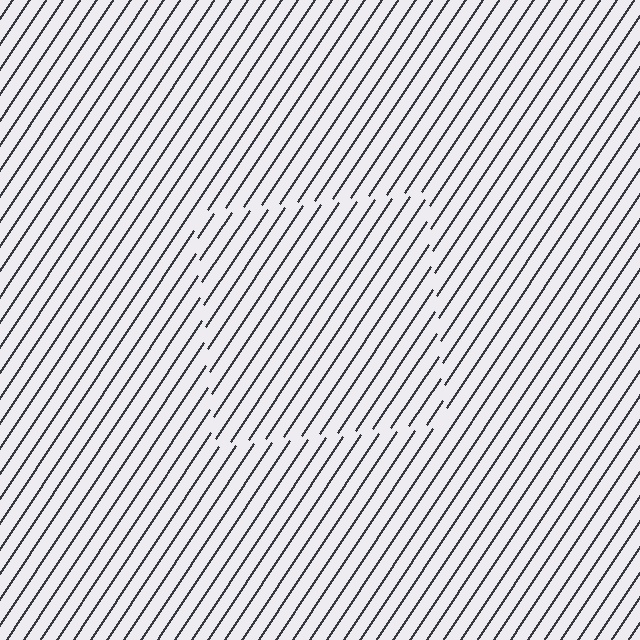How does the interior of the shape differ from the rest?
The interior of the shape contains the same grating, shifted by half a period — the contour is defined by the phase discontinuity where line-ends from the inner and outer gratings abut.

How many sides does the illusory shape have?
4 sides — the line-ends trace a square.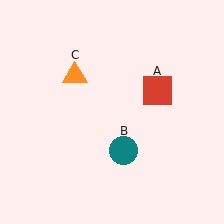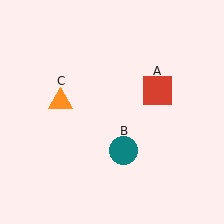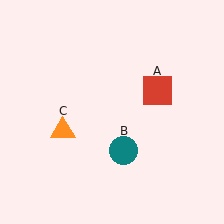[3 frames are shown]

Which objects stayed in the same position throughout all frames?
Red square (object A) and teal circle (object B) remained stationary.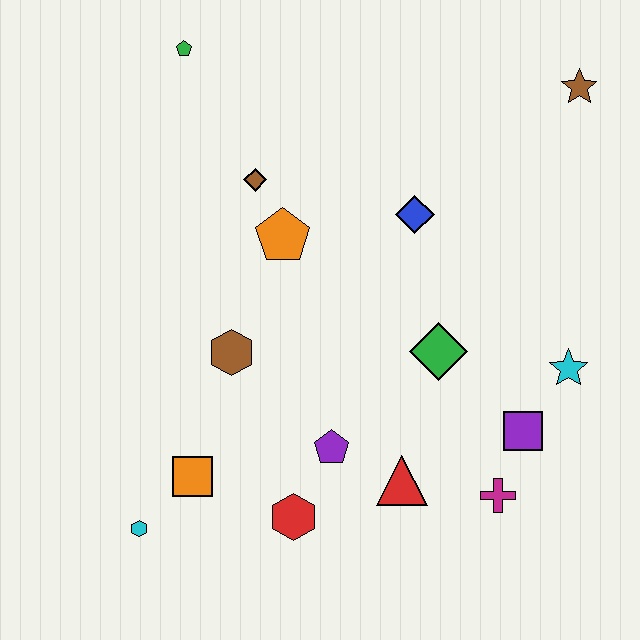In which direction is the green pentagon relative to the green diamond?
The green pentagon is above the green diamond.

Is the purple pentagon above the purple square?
No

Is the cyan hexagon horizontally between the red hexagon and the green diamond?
No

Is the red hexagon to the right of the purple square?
No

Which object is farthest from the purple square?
The green pentagon is farthest from the purple square.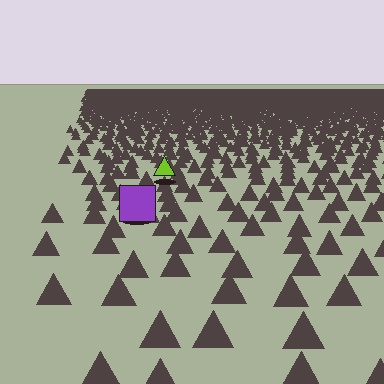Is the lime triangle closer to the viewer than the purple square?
No. The purple square is closer — you can tell from the texture gradient: the ground texture is coarser near it.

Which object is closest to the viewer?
The purple square is closest. The texture marks near it are larger and more spread out.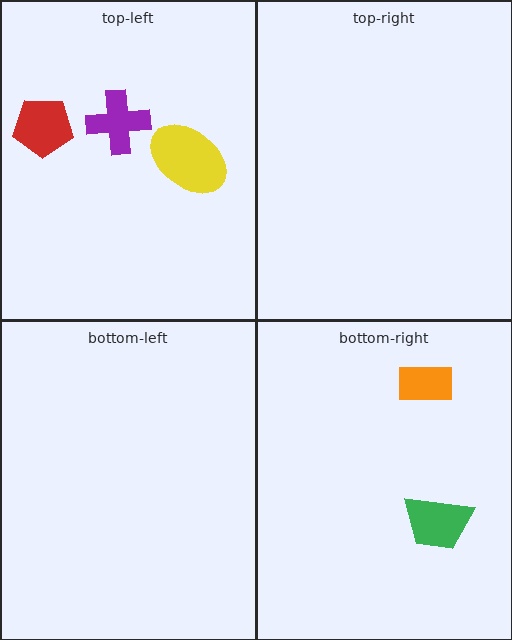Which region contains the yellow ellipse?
The top-left region.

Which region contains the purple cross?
The top-left region.